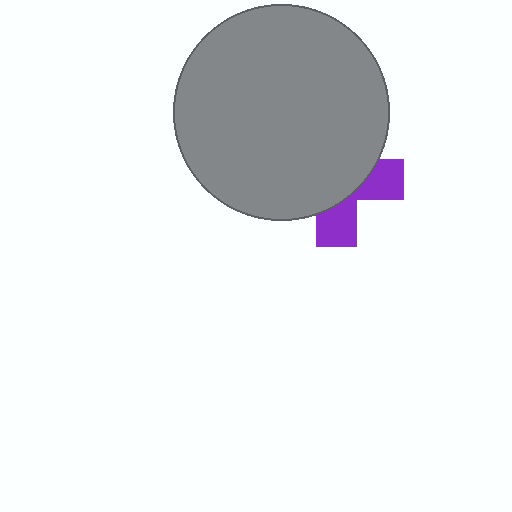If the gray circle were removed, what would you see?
You would see the complete purple cross.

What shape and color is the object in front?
The object in front is a gray circle.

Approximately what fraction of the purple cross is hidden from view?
Roughly 65% of the purple cross is hidden behind the gray circle.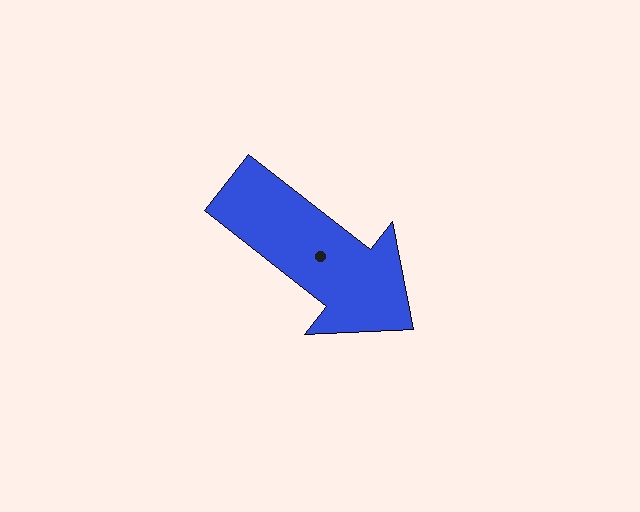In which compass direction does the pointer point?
Southeast.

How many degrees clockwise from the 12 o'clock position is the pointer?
Approximately 128 degrees.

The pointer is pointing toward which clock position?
Roughly 4 o'clock.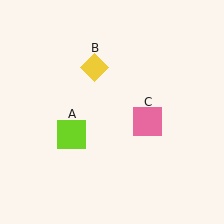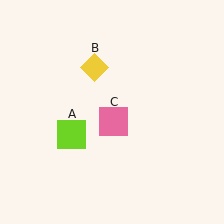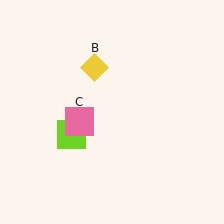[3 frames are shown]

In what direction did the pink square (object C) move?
The pink square (object C) moved left.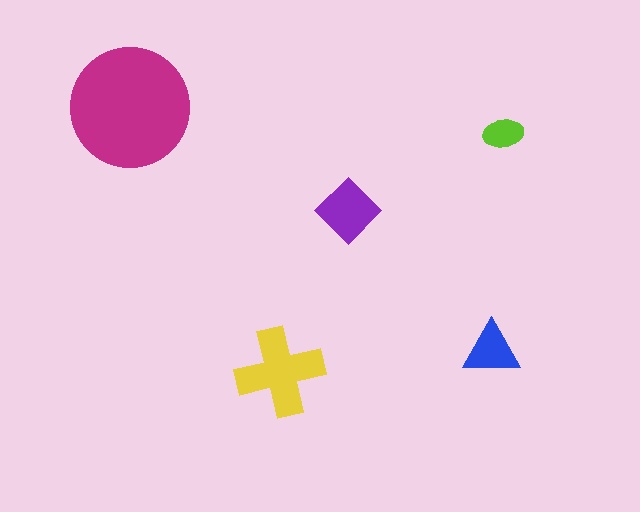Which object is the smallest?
The lime ellipse.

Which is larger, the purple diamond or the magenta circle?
The magenta circle.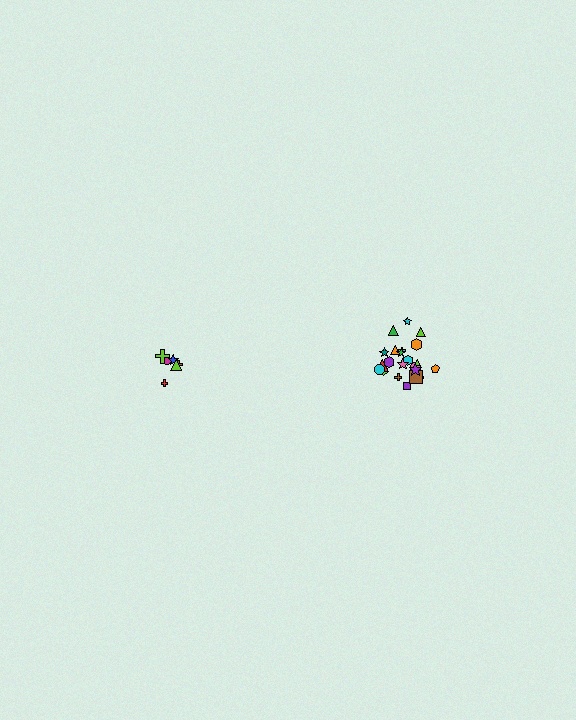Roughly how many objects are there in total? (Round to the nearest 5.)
Roughly 30 objects in total.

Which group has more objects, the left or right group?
The right group.